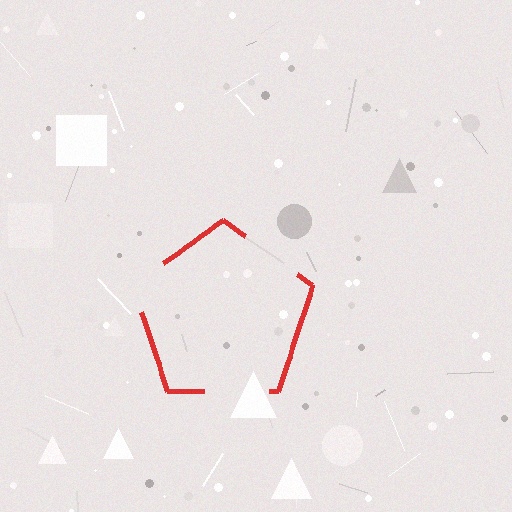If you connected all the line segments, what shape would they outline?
They would outline a pentagon.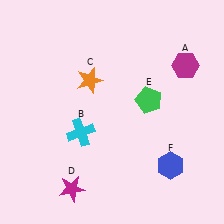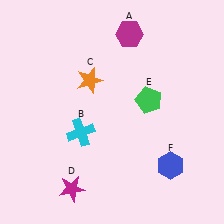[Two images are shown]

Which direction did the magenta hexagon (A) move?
The magenta hexagon (A) moved left.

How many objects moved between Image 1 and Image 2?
1 object moved between the two images.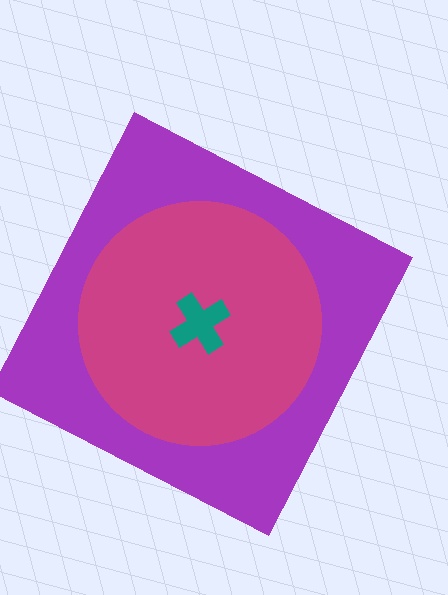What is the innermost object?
The teal cross.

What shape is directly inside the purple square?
The magenta circle.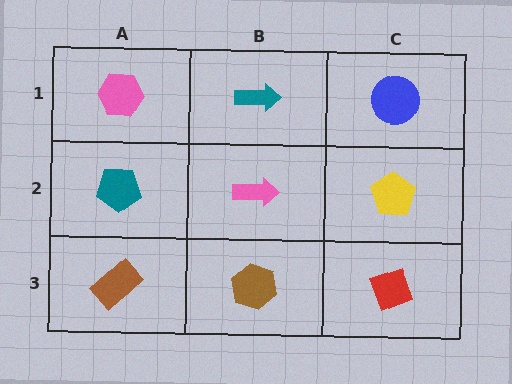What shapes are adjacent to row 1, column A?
A teal pentagon (row 2, column A), a teal arrow (row 1, column B).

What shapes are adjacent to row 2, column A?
A pink hexagon (row 1, column A), a brown rectangle (row 3, column A), a pink arrow (row 2, column B).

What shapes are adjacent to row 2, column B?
A teal arrow (row 1, column B), a brown hexagon (row 3, column B), a teal pentagon (row 2, column A), a yellow pentagon (row 2, column C).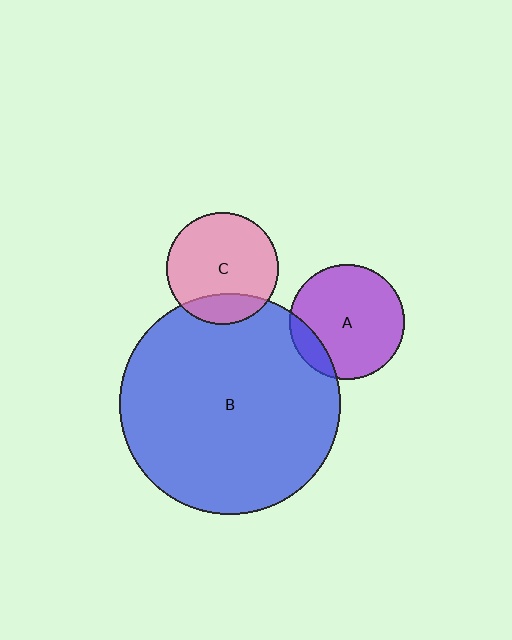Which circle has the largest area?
Circle B (blue).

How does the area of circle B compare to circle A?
Approximately 3.7 times.